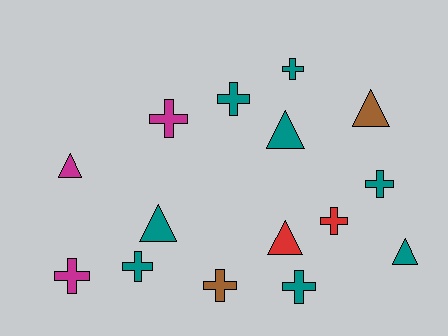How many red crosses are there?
There is 1 red cross.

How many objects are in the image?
There are 15 objects.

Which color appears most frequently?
Teal, with 8 objects.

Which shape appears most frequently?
Cross, with 9 objects.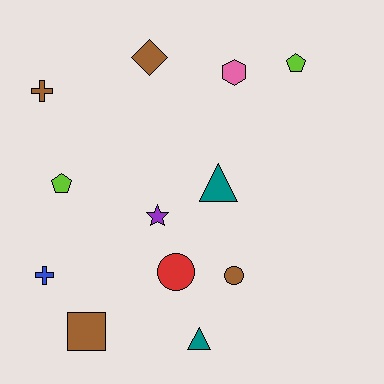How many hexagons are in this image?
There is 1 hexagon.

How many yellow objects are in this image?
There are no yellow objects.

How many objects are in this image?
There are 12 objects.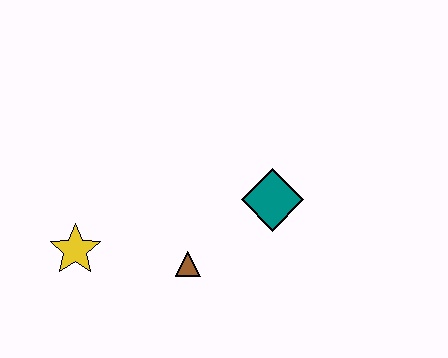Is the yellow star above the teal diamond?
No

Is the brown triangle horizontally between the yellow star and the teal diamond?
Yes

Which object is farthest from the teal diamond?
The yellow star is farthest from the teal diamond.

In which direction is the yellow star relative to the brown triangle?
The yellow star is to the left of the brown triangle.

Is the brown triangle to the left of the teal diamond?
Yes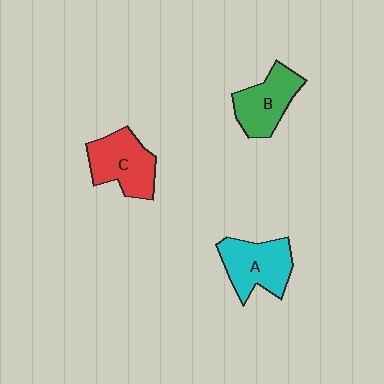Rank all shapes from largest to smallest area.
From largest to smallest: A (cyan), C (red), B (green).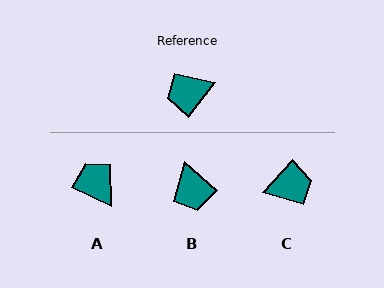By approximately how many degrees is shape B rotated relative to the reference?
Approximately 87 degrees counter-clockwise.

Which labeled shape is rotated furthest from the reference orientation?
C, about 176 degrees away.